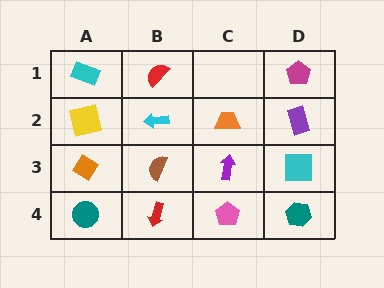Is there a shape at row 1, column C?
No, that cell is empty.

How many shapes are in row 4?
4 shapes.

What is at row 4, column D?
A teal hexagon.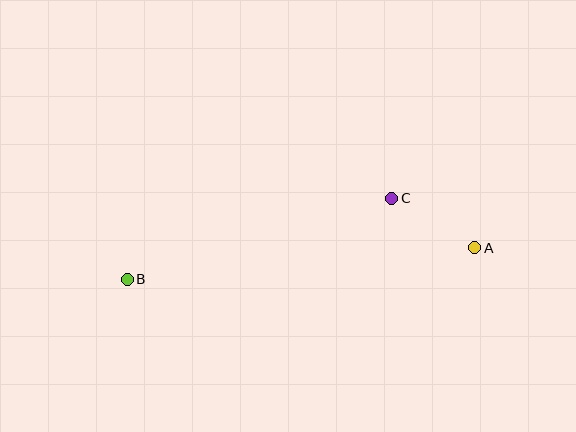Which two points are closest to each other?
Points A and C are closest to each other.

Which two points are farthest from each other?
Points A and B are farthest from each other.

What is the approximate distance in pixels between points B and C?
The distance between B and C is approximately 277 pixels.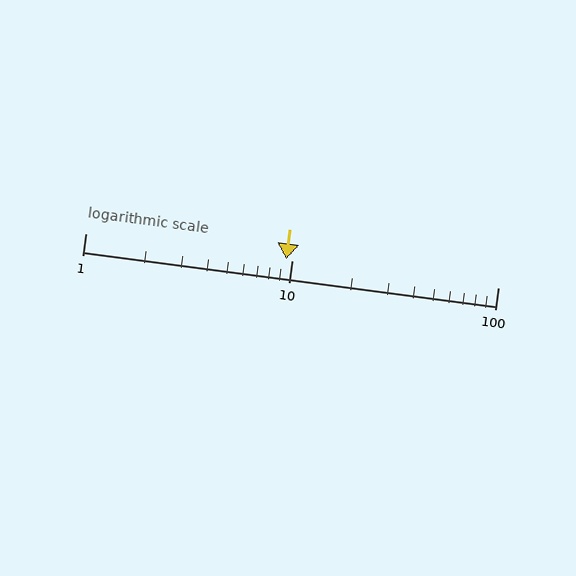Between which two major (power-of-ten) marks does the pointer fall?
The pointer is between 1 and 10.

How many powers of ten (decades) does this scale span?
The scale spans 2 decades, from 1 to 100.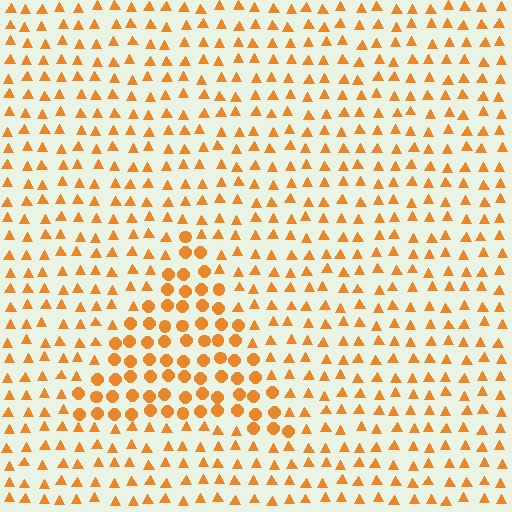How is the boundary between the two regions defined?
The boundary is defined by a change in element shape: circles inside vs. triangles outside. All elements share the same color and spacing.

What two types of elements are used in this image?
The image uses circles inside the triangle region and triangles outside it.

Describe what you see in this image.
The image is filled with small orange elements arranged in a uniform grid. A triangle-shaped region contains circles, while the surrounding area contains triangles. The boundary is defined purely by the change in element shape.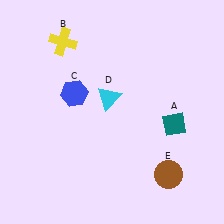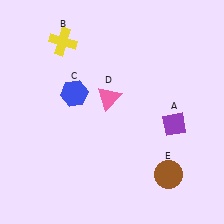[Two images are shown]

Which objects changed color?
A changed from teal to purple. D changed from cyan to pink.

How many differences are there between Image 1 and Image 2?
There are 2 differences between the two images.